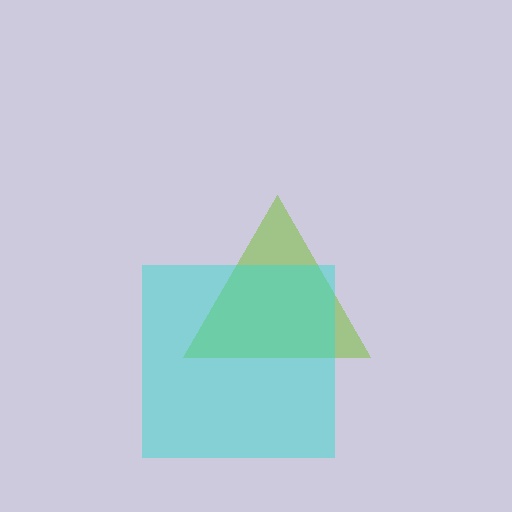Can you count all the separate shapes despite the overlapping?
Yes, there are 2 separate shapes.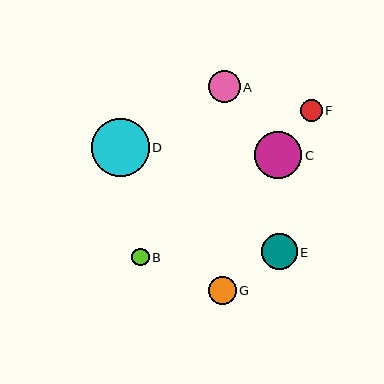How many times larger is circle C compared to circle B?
Circle C is approximately 2.7 times the size of circle B.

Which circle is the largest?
Circle D is the largest with a size of approximately 58 pixels.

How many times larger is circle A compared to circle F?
Circle A is approximately 1.4 times the size of circle F.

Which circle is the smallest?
Circle B is the smallest with a size of approximately 17 pixels.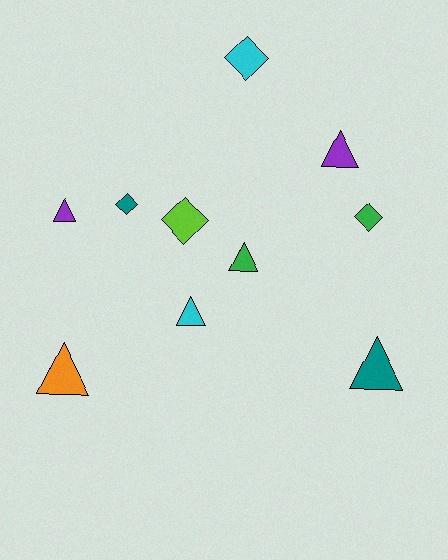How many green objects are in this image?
There are 2 green objects.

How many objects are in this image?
There are 10 objects.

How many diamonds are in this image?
There are 4 diamonds.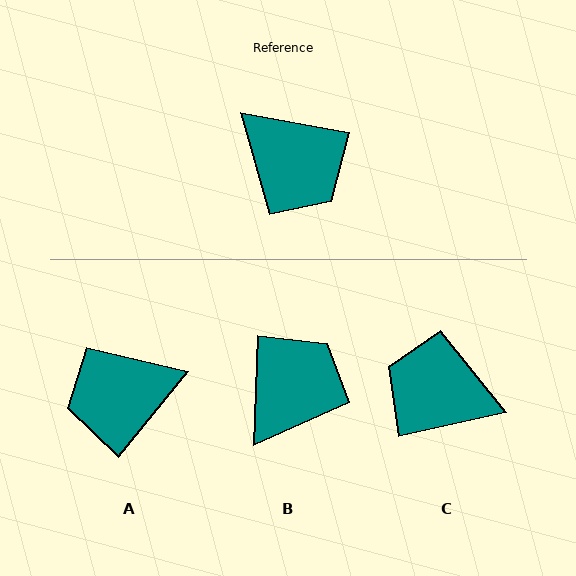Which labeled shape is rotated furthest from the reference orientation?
C, about 157 degrees away.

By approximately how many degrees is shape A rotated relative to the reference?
Approximately 119 degrees clockwise.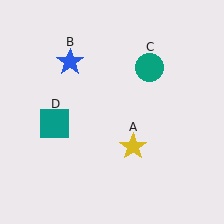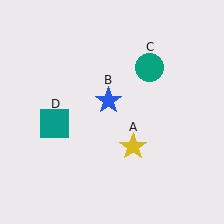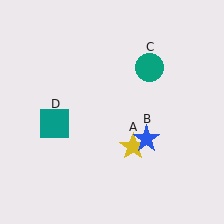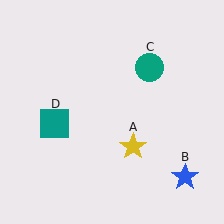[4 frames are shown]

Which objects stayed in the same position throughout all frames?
Yellow star (object A) and teal circle (object C) and teal square (object D) remained stationary.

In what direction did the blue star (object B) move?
The blue star (object B) moved down and to the right.